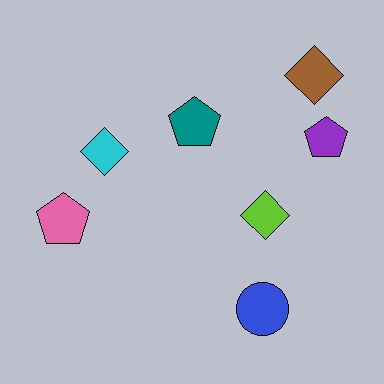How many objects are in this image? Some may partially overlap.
There are 7 objects.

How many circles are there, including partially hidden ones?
There is 1 circle.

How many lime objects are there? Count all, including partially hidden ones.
There is 1 lime object.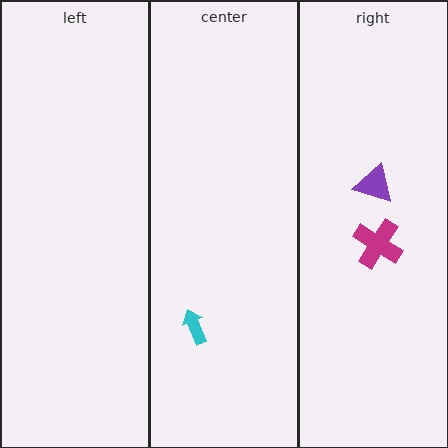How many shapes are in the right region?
2.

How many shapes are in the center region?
1.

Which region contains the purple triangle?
The right region.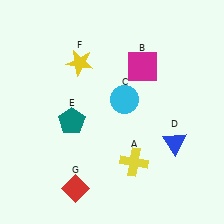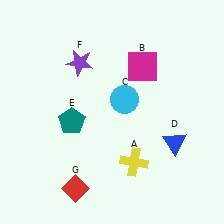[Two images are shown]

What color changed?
The star (F) changed from yellow in Image 1 to purple in Image 2.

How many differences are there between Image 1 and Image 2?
There is 1 difference between the two images.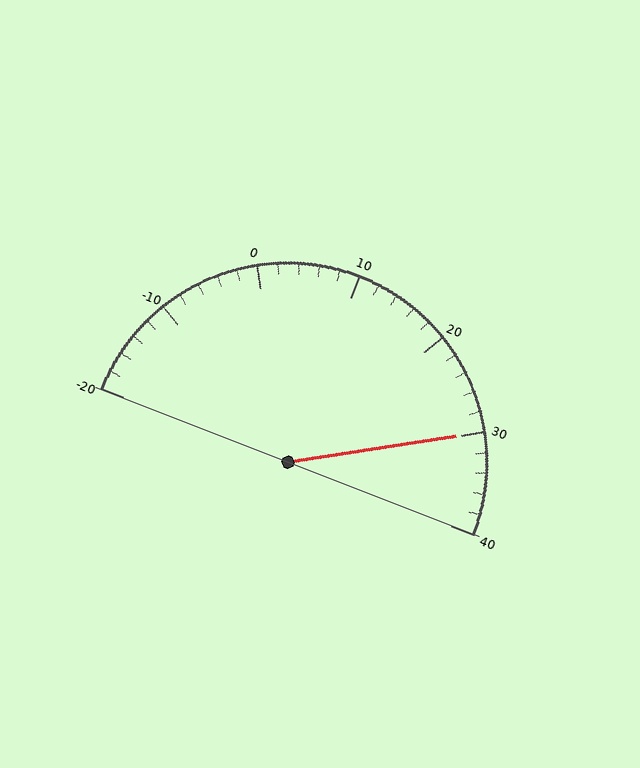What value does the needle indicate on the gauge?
The needle indicates approximately 30.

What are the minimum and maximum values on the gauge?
The gauge ranges from -20 to 40.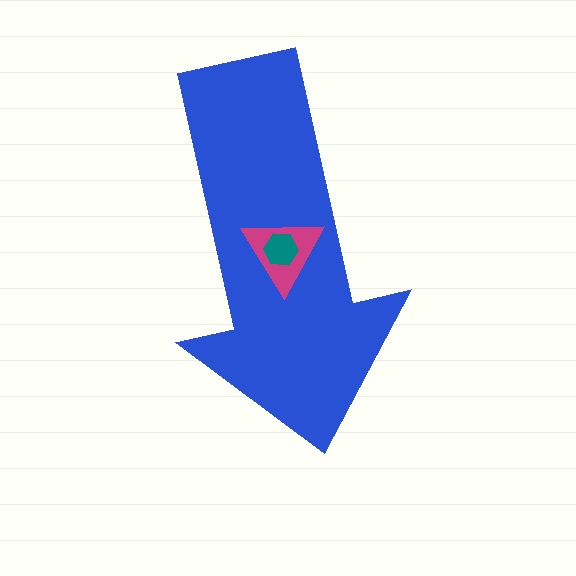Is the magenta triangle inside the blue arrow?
Yes.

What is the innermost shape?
The teal hexagon.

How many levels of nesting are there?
3.